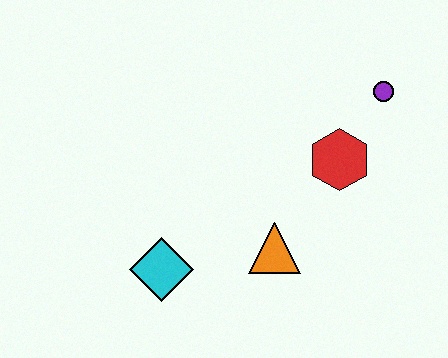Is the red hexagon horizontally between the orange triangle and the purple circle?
Yes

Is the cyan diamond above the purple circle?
No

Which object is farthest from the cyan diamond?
The purple circle is farthest from the cyan diamond.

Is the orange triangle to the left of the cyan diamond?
No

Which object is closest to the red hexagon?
The purple circle is closest to the red hexagon.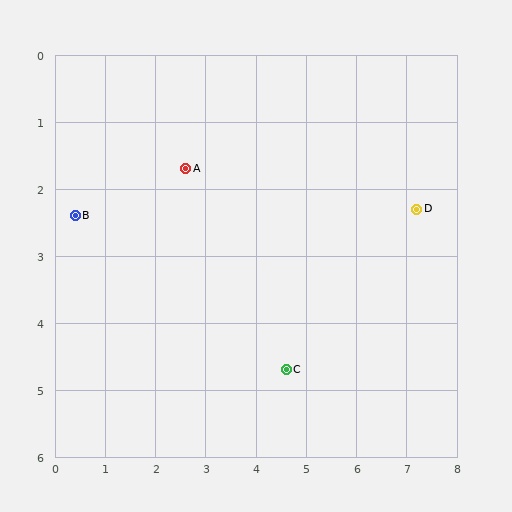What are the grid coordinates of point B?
Point B is at approximately (0.4, 2.4).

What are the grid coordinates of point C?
Point C is at approximately (4.6, 4.7).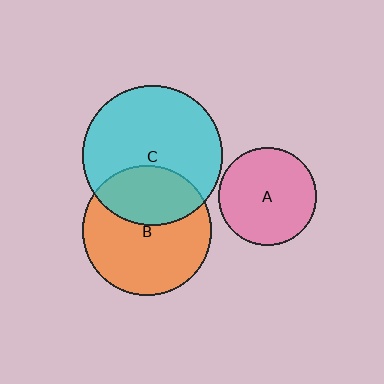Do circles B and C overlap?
Yes.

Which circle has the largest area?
Circle C (cyan).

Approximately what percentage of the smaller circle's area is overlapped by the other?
Approximately 35%.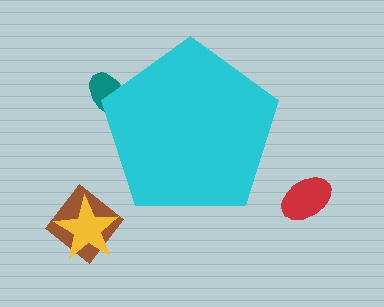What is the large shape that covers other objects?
A cyan pentagon.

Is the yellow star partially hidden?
No, the yellow star is fully visible.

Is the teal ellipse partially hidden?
Yes, the teal ellipse is partially hidden behind the cyan pentagon.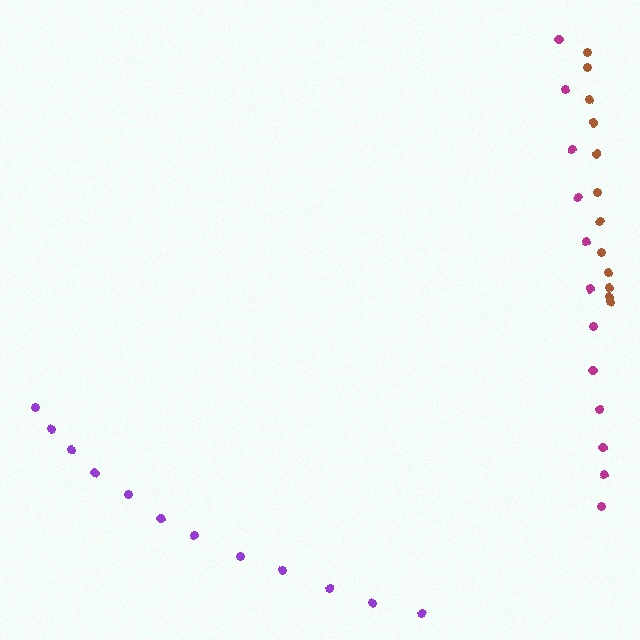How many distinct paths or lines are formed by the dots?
There are 3 distinct paths.